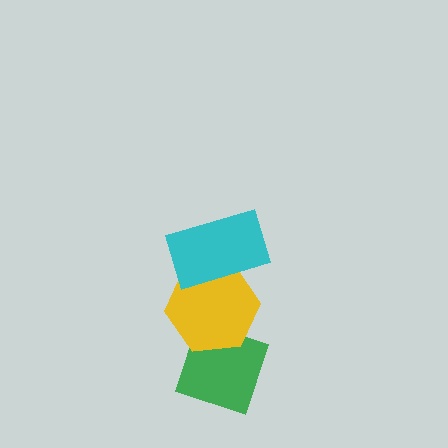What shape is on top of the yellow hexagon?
The cyan rectangle is on top of the yellow hexagon.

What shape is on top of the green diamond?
The yellow hexagon is on top of the green diamond.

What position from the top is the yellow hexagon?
The yellow hexagon is 2nd from the top.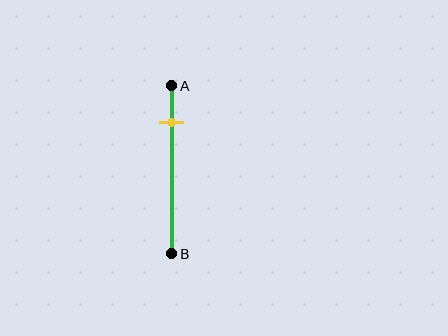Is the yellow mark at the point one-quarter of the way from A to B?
No, the mark is at about 20% from A, not at the 25% one-quarter point.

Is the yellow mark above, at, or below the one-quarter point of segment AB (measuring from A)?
The yellow mark is above the one-quarter point of segment AB.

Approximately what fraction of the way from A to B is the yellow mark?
The yellow mark is approximately 20% of the way from A to B.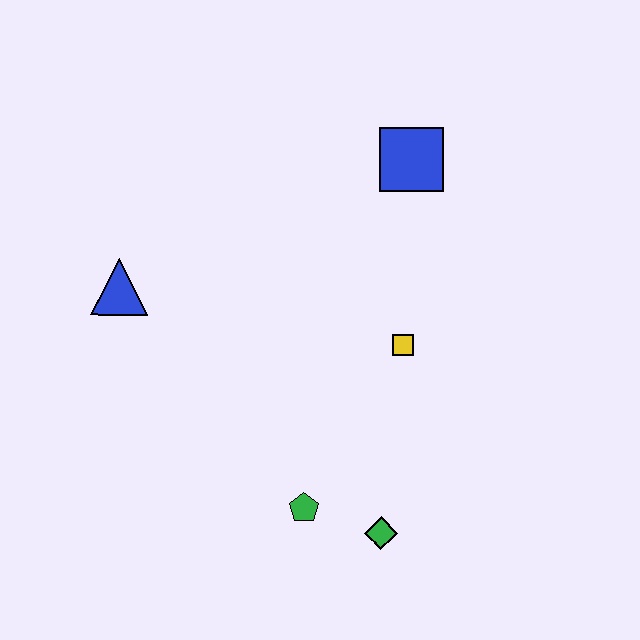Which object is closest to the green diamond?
The green pentagon is closest to the green diamond.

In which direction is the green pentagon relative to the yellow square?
The green pentagon is below the yellow square.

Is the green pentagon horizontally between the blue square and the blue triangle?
Yes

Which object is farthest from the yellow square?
The blue triangle is farthest from the yellow square.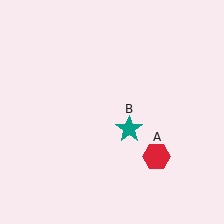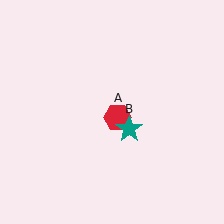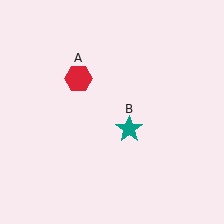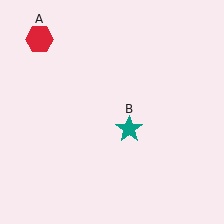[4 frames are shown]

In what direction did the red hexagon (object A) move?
The red hexagon (object A) moved up and to the left.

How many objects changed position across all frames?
1 object changed position: red hexagon (object A).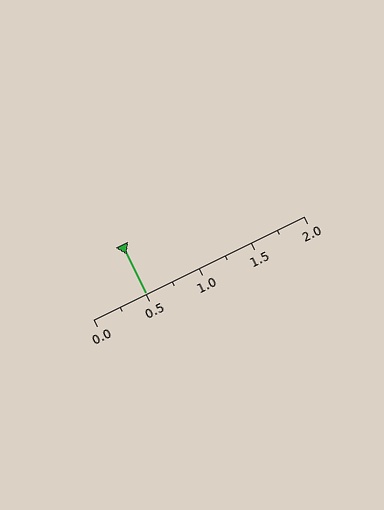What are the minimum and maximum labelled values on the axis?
The axis runs from 0.0 to 2.0.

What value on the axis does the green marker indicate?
The marker indicates approximately 0.5.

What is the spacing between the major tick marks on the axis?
The major ticks are spaced 0.5 apart.